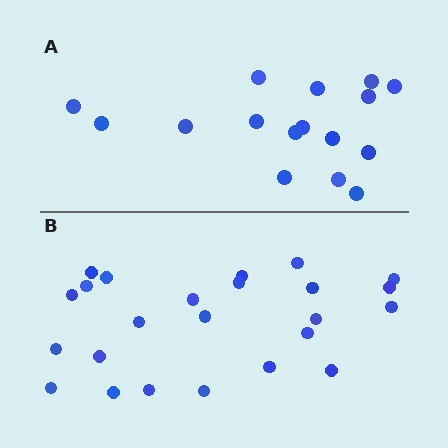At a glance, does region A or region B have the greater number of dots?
Region B (the bottom region) has more dots.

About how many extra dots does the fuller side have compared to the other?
Region B has roughly 8 or so more dots than region A.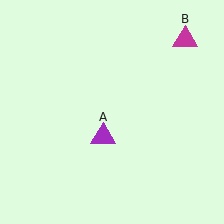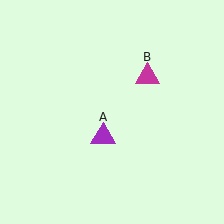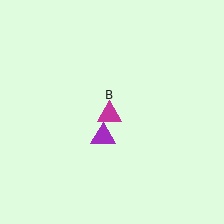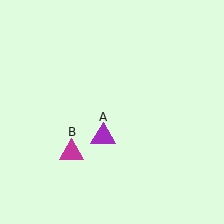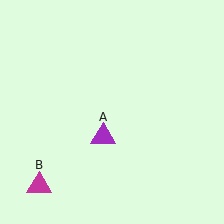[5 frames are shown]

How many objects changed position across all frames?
1 object changed position: magenta triangle (object B).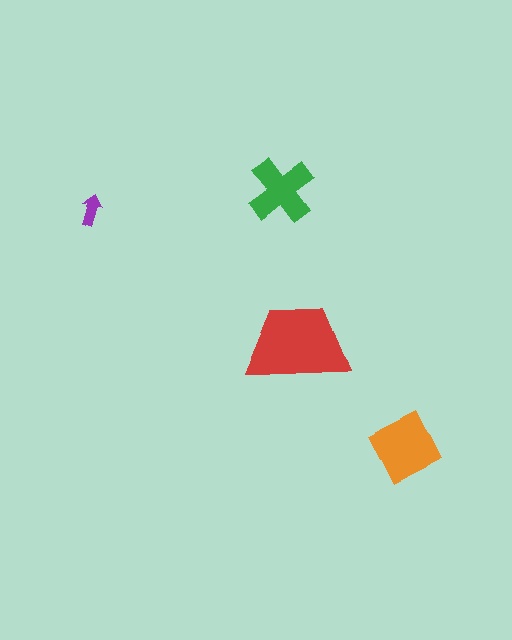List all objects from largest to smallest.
The red trapezoid, the orange diamond, the green cross, the purple arrow.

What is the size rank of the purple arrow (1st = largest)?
4th.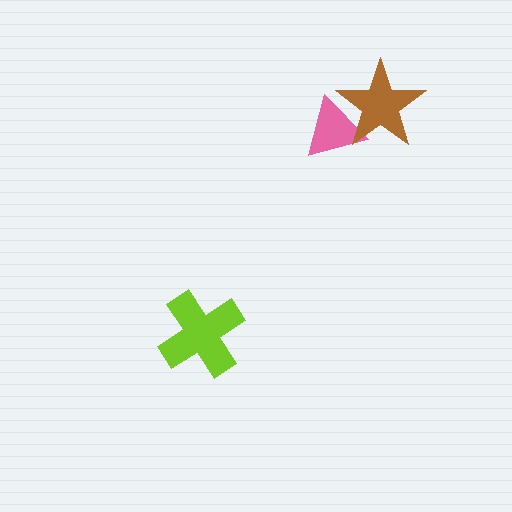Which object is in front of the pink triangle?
The brown star is in front of the pink triangle.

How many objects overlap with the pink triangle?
1 object overlaps with the pink triangle.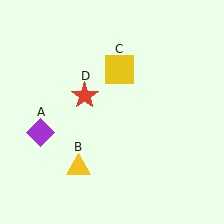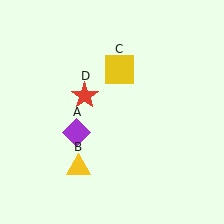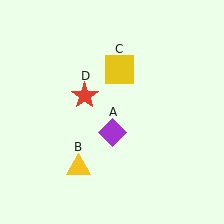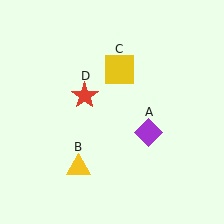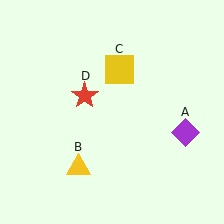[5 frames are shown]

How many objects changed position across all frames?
1 object changed position: purple diamond (object A).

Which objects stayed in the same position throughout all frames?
Yellow triangle (object B) and yellow square (object C) and red star (object D) remained stationary.